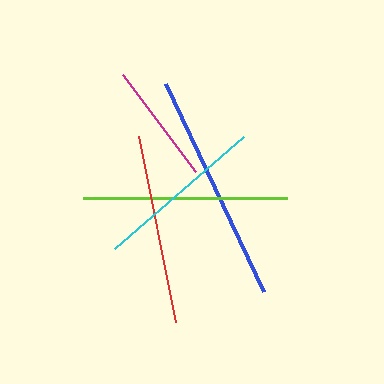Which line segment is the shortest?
The magenta line is the shortest at approximately 122 pixels.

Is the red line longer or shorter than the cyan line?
The red line is longer than the cyan line.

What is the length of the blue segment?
The blue segment is approximately 231 pixels long.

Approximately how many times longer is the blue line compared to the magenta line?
The blue line is approximately 1.9 times the length of the magenta line.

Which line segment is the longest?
The blue line is the longest at approximately 231 pixels.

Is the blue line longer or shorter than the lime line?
The blue line is longer than the lime line.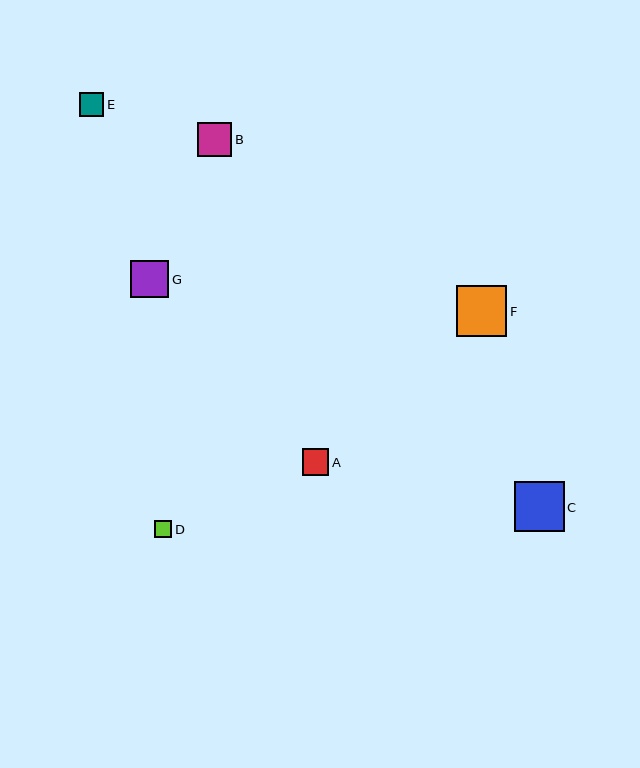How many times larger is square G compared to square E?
Square G is approximately 1.6 times the size of square E.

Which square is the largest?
Square F is the largest with a size of approximately 51 pixels.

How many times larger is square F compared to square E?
Square F is approximately 2.1 times the size of square E.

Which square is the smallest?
Square D is the smallest with a size of approximately 18 pixels.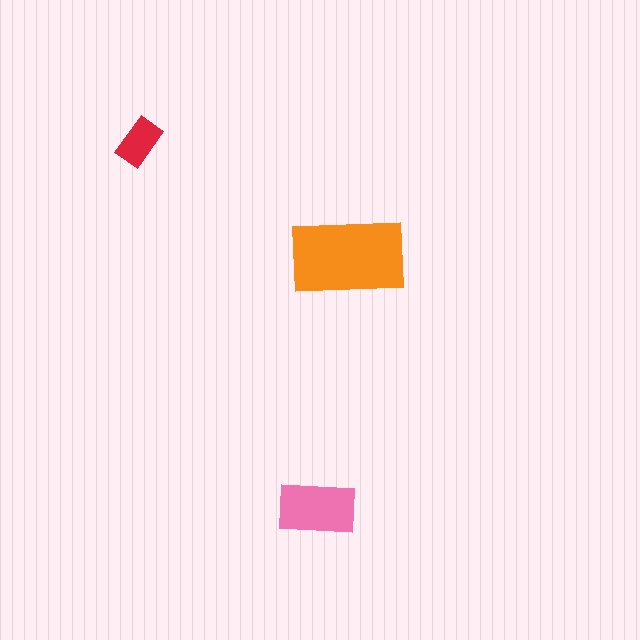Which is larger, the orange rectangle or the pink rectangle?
The orange one.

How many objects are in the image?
There are 3 objects in the image.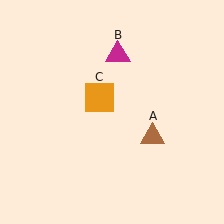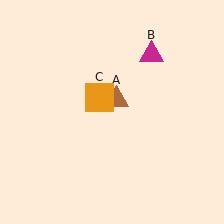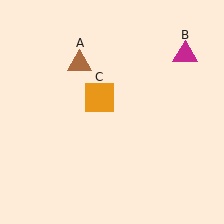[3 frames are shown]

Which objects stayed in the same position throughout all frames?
Orange square (object C) remained stationary.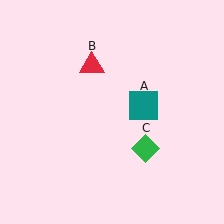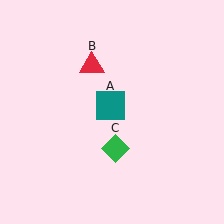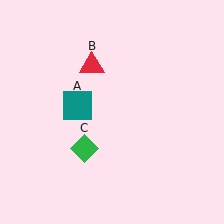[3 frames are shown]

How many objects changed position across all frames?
2 objects changed position: teal square (object A), green diamond (object C).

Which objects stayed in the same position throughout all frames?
Red triangle (object B) remained stationary.